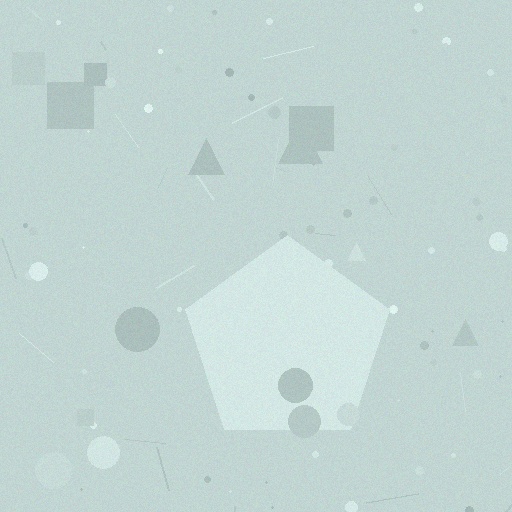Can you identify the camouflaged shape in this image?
The camouflaged shape is a pentagon.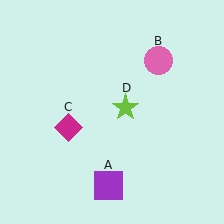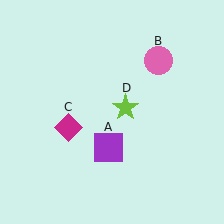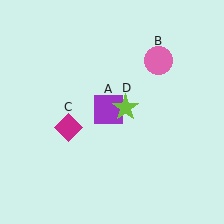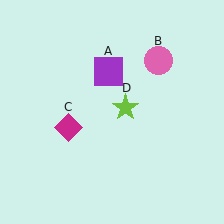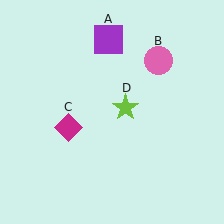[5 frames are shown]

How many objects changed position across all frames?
1 object changed position: purple square (object A).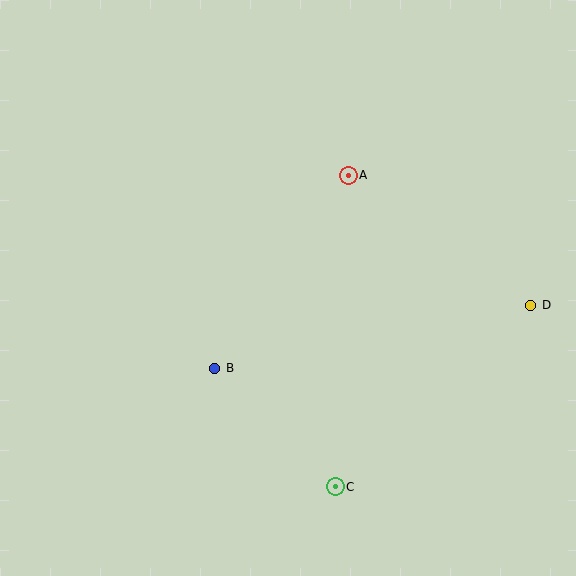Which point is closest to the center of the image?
Point B at (215, 368) is closest to the center.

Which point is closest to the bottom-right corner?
Point C is closest to the bottom-right corner.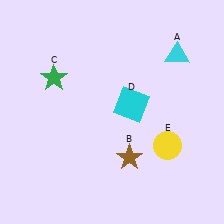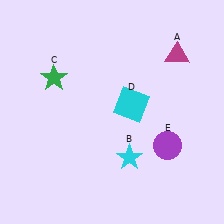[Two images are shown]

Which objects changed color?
A changed from cyan to magenta. B changed from brown to cyan. E changed from yellow to purple.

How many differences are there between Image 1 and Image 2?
There are 3 differences between the two images.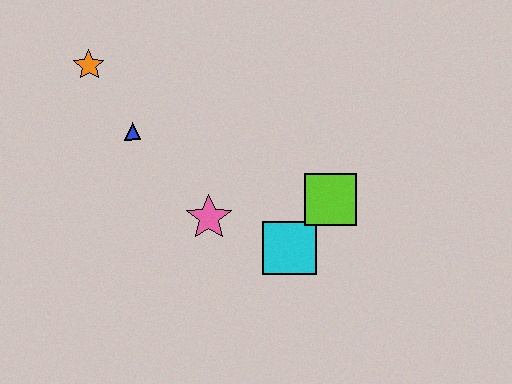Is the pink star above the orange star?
No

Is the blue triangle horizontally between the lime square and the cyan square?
No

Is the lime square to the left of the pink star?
No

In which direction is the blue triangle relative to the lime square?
The blue triangle is to the left of the lime square.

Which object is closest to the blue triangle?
The orange star is closest to the blue triangle.